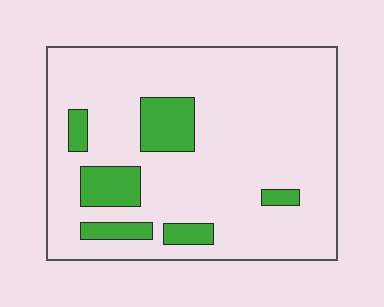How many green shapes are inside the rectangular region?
6.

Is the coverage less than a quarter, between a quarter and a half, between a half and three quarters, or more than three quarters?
Less than a quarter.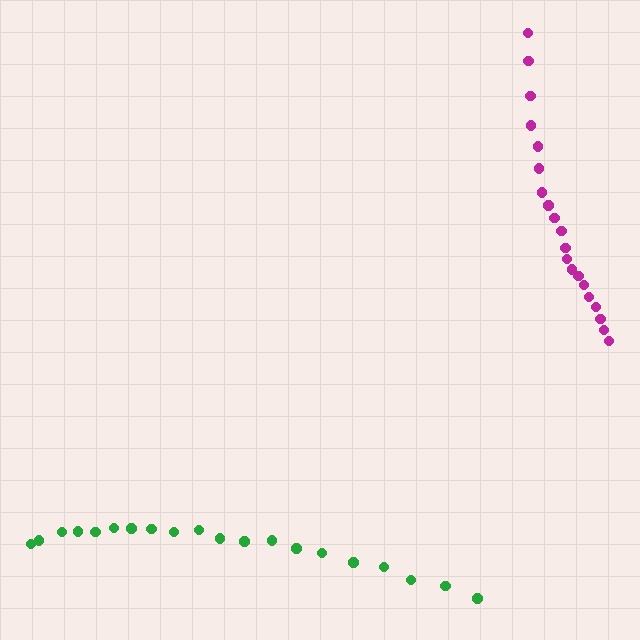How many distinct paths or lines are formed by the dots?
There are 2 distinct paths.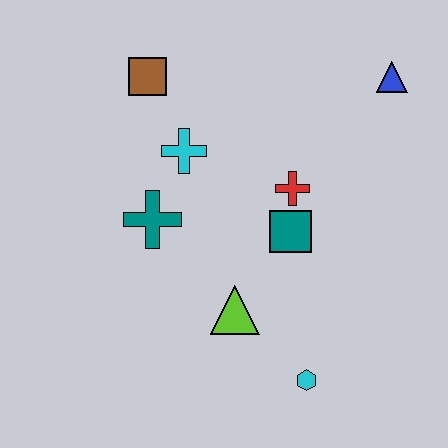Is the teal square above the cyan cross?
No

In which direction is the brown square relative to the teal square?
The brown square is above the teal square.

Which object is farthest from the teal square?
The brown square is farthest from the teal square.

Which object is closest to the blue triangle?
The red cross is closest to the blue triangle.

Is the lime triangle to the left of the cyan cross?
No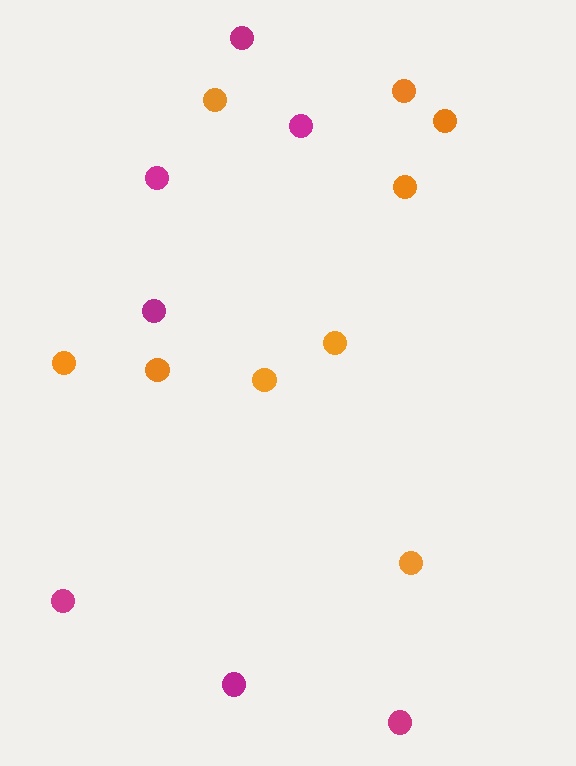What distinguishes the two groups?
There are 2 groups: one group of orange circles (9) and one group of magenta circles (7).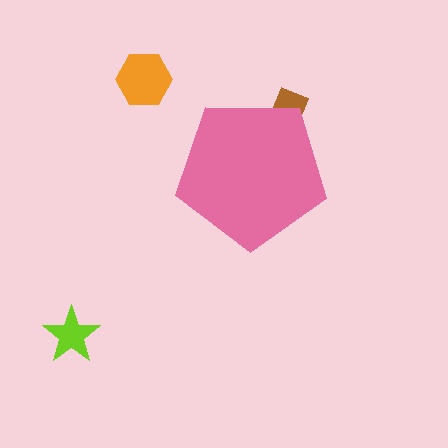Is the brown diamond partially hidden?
Yes, the brown diamond is partially hidden behind the pink pentagon.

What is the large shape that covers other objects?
A pink pentagon.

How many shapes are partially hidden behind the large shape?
1 shape is partially hidden.